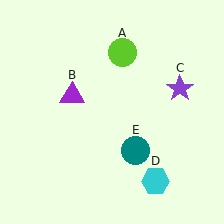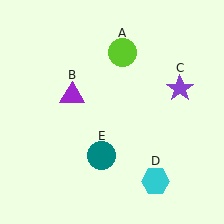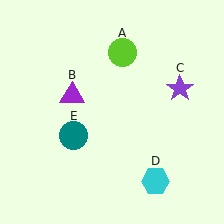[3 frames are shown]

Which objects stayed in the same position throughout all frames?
Lime circle (object A) and purple triangle (object B) and purple star (object C) and cyan hexagon (object D) remained stationary.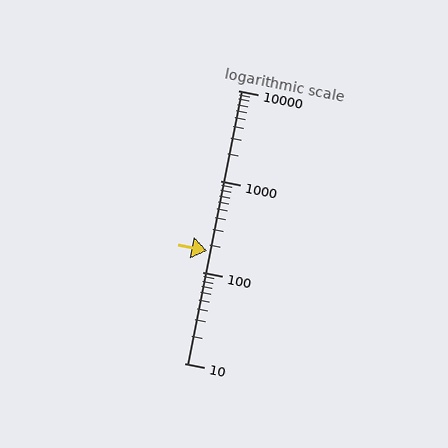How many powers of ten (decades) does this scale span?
The scale spans 3 decades, from 10 to 10000.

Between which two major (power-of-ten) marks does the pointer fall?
The pointer is between 100 and 1000.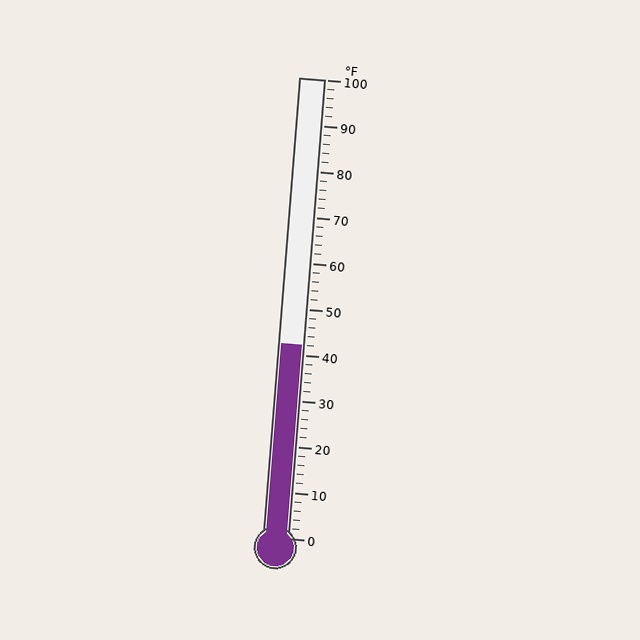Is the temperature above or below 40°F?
The temperature is above 40°F.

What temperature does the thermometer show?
The thermometer shows approximately 42°F.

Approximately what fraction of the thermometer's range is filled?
The thermometer is filled to approximately 40% of its range.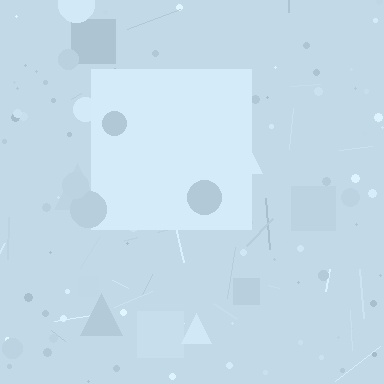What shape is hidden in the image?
A square is hidden in the image.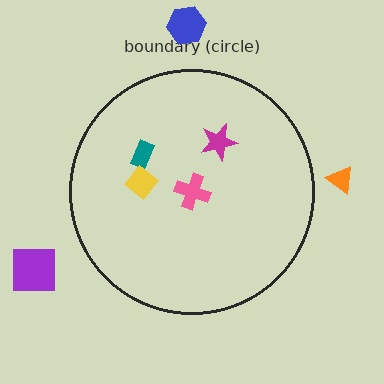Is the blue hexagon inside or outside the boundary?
Outside.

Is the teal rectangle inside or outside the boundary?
Inside.